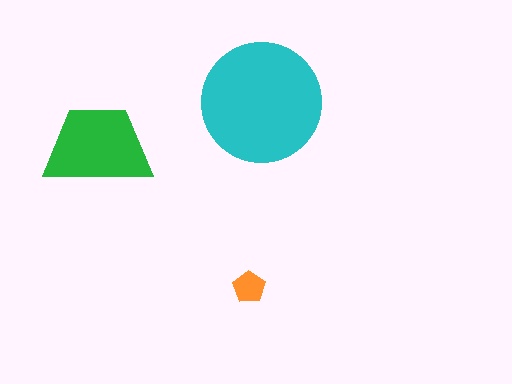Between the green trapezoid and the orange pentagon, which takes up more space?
The green trapezoid.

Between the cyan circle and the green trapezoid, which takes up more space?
The cyan circle.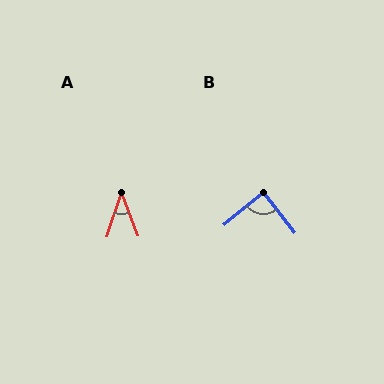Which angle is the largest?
B, at approximately 89 degrees.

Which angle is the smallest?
A, at approximately 38 degrees.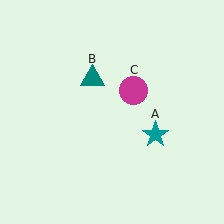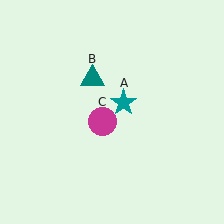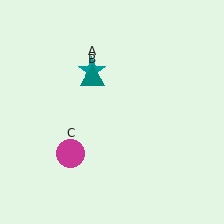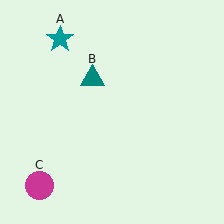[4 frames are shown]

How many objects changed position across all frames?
2 objects changed position: teal star (object A), magenta circle (object C).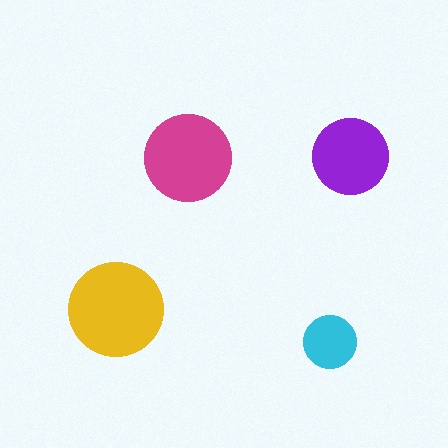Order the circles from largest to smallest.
the yellow one, the magenta one, the purple one, the cyan one.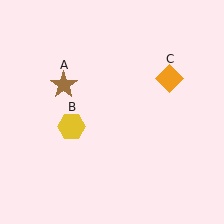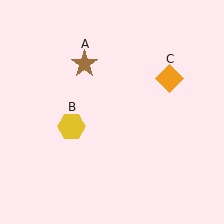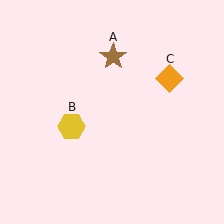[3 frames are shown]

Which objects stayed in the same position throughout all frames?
Yellow hexagon (object B) and orange diamond (object C) remained stationary.